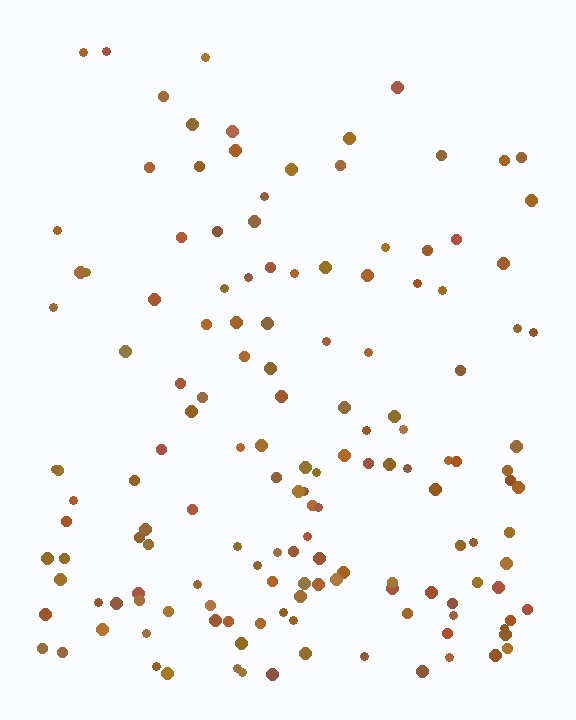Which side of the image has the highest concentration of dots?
The bottom.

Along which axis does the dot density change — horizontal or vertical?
Vertical.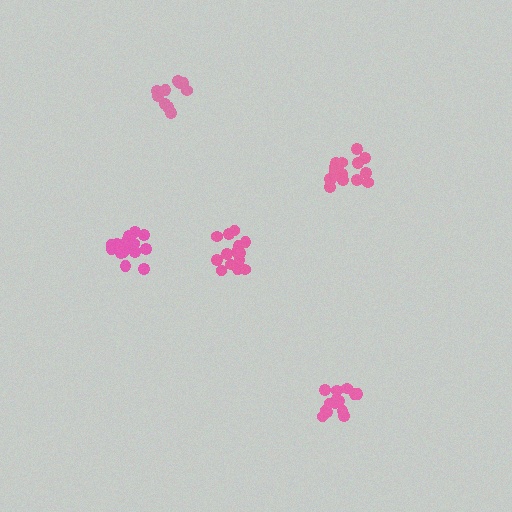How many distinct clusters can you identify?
There are 5 distinct clusters.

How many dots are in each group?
Group 1: 14 dots, Group 2: 11 dots, Group 3: 14 dots, Group 4: 15 dots, Group 5: 15 dots (69 total).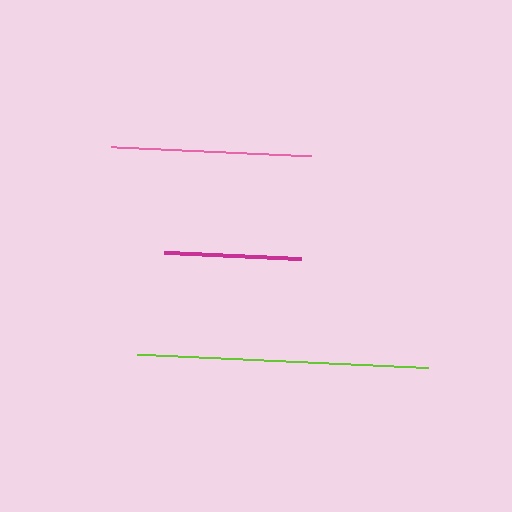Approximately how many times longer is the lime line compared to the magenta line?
The lime line is approximately 2.1 times the length of the magenta line.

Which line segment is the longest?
The lime line is the longest at approximately 291 pixels.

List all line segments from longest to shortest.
From longest to shortest: lime, pink, magenta.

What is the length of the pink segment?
The pink segment is approximately 201 pixels long.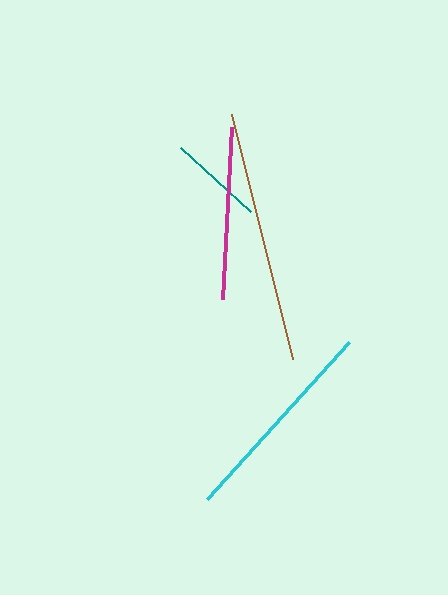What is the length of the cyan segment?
The cyan segment is approximately 212 pixels long.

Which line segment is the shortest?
The teal line is the shortest at approximately 95 pixels.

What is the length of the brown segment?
The brown segment is approximately 252 pixels long.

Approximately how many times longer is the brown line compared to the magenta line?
The brown line is approximately 1.5 times the length of the magenta line.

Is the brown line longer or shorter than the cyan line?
The brown line is longer than the cyan line.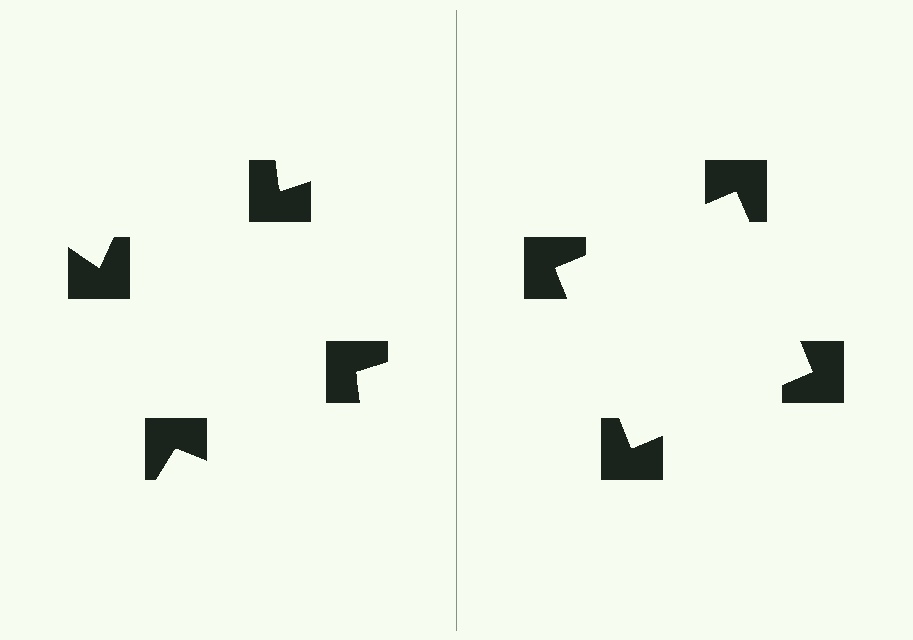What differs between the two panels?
The notched squares are positioned identically on both sides; only the wedge orientations differ. On the right they align to a square; on the left they are misaligned.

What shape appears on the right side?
An illusory square.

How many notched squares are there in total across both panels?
8 — 4 on each side.